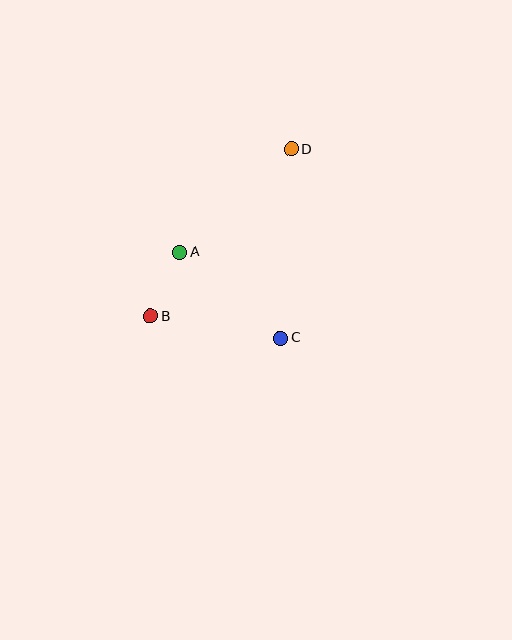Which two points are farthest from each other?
Points B and D are farthest from each other.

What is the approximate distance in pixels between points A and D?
The distance between A and D is approximately 152 pixels.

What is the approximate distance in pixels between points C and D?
The distance between C and D is approximately 190 pixels.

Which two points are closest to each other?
Points A and B are closest to each other.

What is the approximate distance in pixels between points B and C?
The distance between B and C is approximately 132 pixels.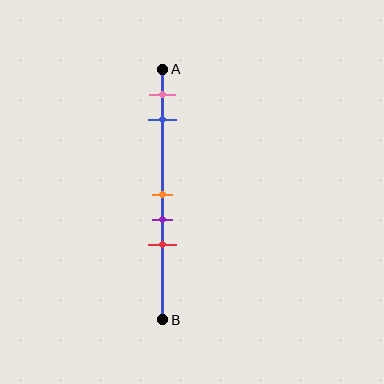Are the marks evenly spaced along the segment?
No, the marks are not evenly spaced.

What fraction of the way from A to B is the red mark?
The red mark is approximately 70% (0.7) of the way from A to B.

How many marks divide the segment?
There are 5 marks dividing the segment.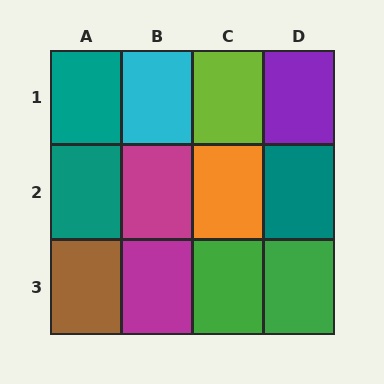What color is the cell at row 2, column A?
Teal.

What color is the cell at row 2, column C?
Orange.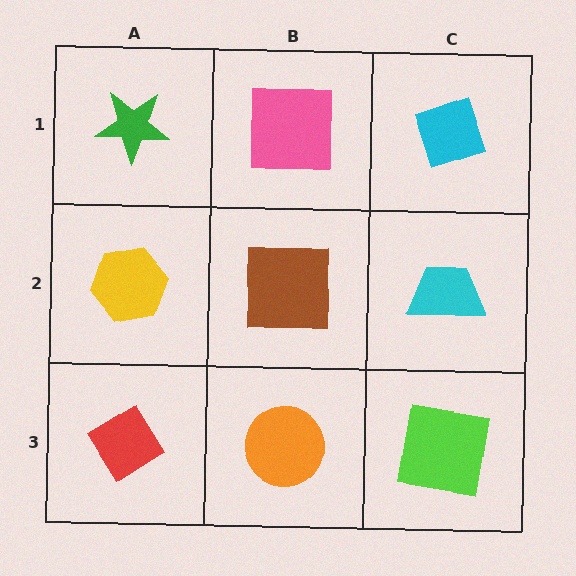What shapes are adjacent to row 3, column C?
A cyan trapezoid (row 2, column C), an orange circle (row 3, column B).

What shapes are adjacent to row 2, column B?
A pink square (row 1, column B), an orange circle (row 3, column B), a yellow hexagon (row 2, column A), a cyan trapezoid (row 2, column C).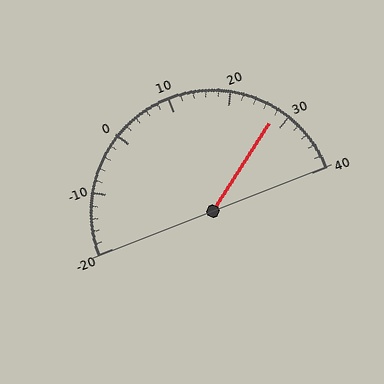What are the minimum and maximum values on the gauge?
The gauge ranges from -20 to 40.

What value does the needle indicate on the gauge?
The needle indicates approximately 28.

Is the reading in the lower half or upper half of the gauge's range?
The reading is in the upper half of the range (-20 to 40).